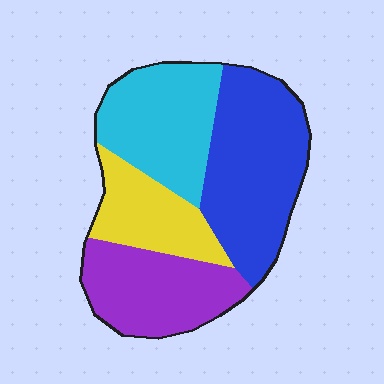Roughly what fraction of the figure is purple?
Purple takes up about one quarter (1/4) of the figure.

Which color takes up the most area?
Blue, at roughly 35%.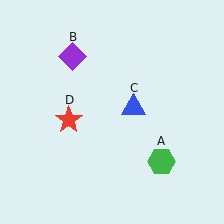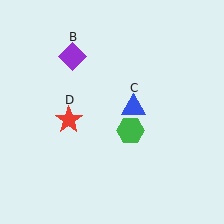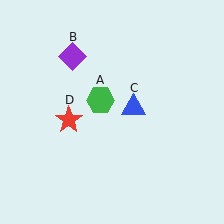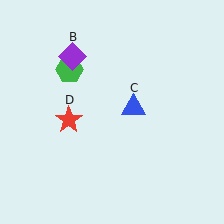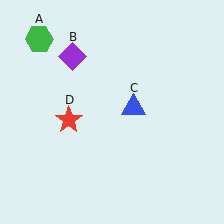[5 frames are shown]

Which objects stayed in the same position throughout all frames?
Purple diamond (object B) and blue triangle (object C) and red star (object D) remained stationary.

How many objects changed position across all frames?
1 object changed position: green hexagon (object A).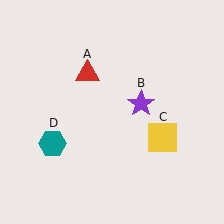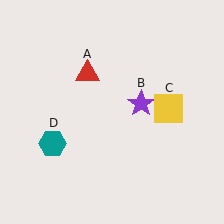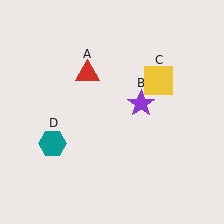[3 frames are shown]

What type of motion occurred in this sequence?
The yellow square (object C) rotated counterclockwise around the center of the scene.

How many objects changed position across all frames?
1 object changed position: yellow square (object C).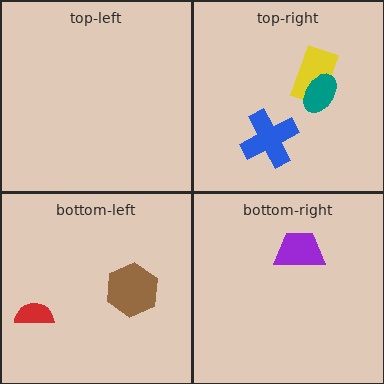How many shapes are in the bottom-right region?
1.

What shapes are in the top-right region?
The yellow rectangle, the teal ellipse, the blue cross.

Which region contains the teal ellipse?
The top-right region.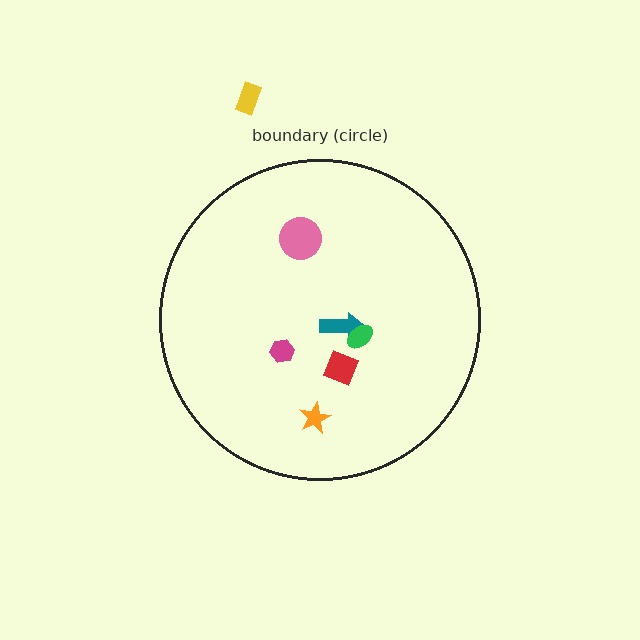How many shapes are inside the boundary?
6 inside, 1 outside.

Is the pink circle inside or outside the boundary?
Inside.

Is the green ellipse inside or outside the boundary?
Inside.